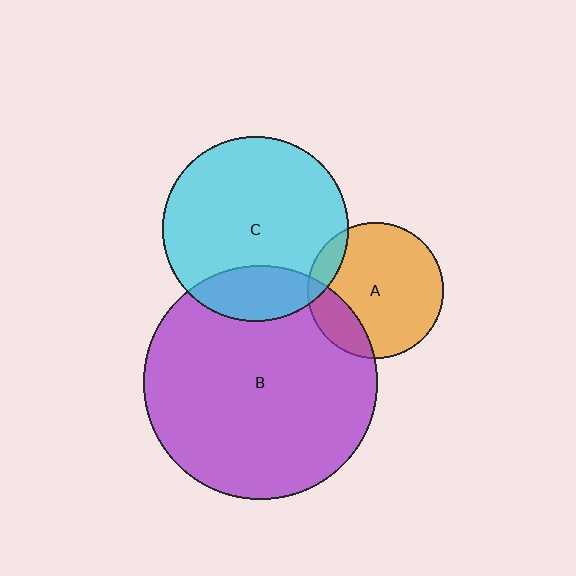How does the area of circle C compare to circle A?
Approximately 1.9 times.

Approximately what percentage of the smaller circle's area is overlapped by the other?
Approximately 10%.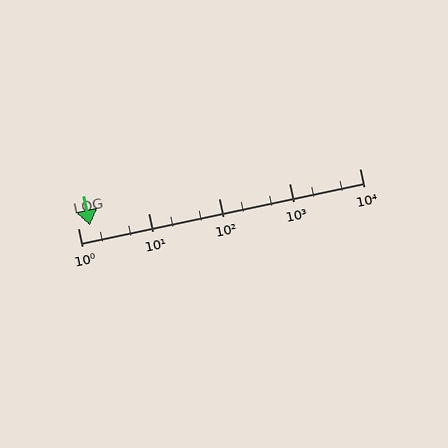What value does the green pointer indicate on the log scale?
The pointer indicates approximately 1.5.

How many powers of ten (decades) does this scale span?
The scale spans 4 decades, from 1 to 10000.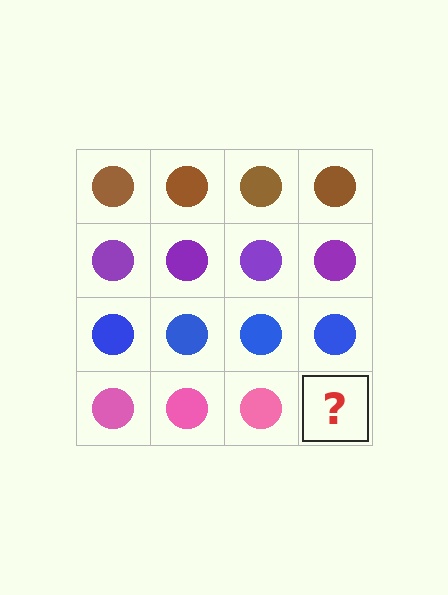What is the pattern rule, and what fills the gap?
The rule is that each row has a consistent color. The gap should be filled with a pink circle.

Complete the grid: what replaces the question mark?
The question mark should be replaced with a pink circle.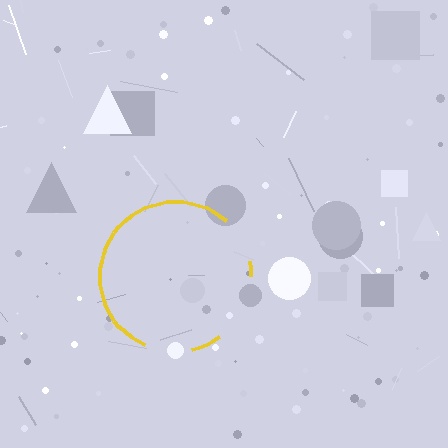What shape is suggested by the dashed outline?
The dashed outline suggests a circle.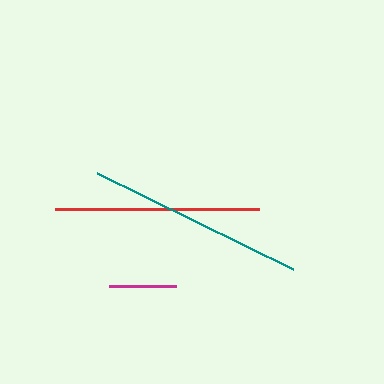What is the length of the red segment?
The red segment is approximately 204 pixels long.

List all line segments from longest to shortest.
From longest to shortest: teal, red, magenta.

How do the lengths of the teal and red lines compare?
The teal and red lines are approximately the same length.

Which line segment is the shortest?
The magenta line is the shortest at approximately 68 pixels.